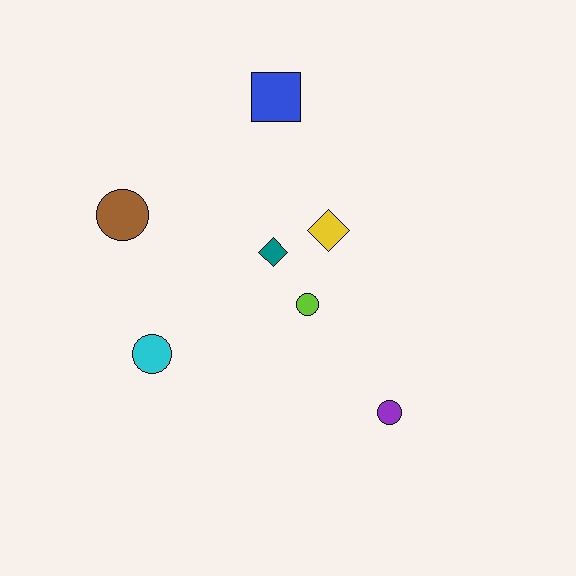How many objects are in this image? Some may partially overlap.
There are 7 objects.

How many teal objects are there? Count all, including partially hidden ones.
There is 1 teal object.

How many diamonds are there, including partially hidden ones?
There are 2 diamonds.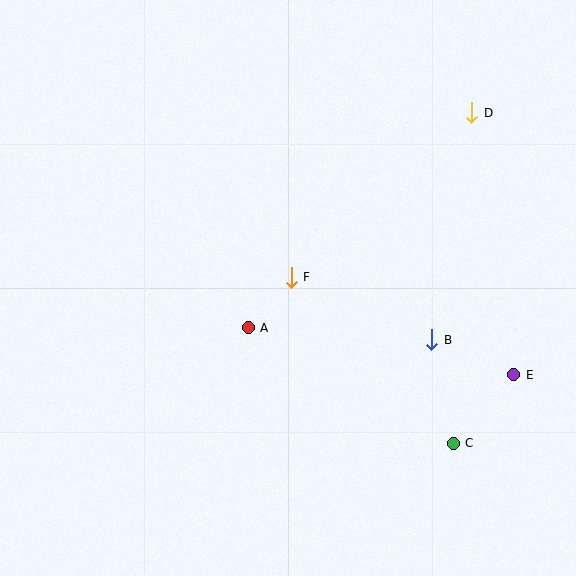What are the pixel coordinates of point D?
Point D is at (472, 113).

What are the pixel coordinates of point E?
Point E is at (514, 375).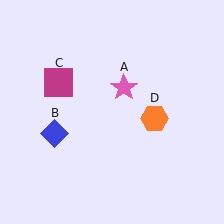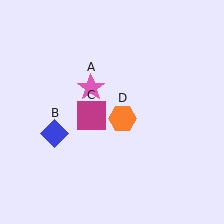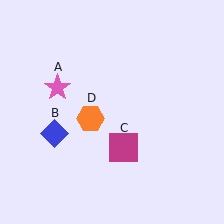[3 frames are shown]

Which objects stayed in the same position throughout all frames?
Blue diamond (object B) remained stationary.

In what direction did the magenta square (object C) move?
The magenta square (object C) moved down and to the right.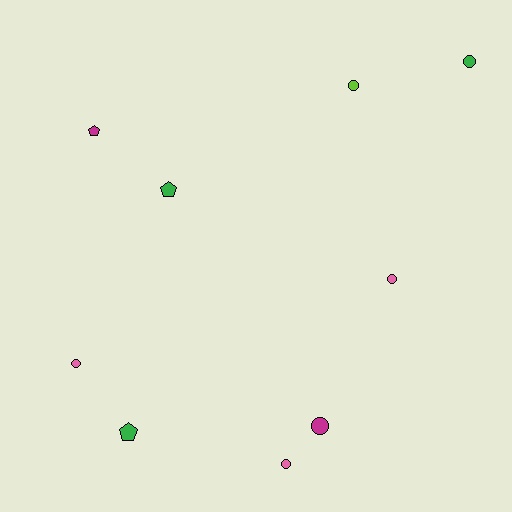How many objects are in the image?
There are 9 objects.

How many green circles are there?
There is 1 green circle.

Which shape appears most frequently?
Circle, with 6 objects.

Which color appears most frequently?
Green, with 3 objects.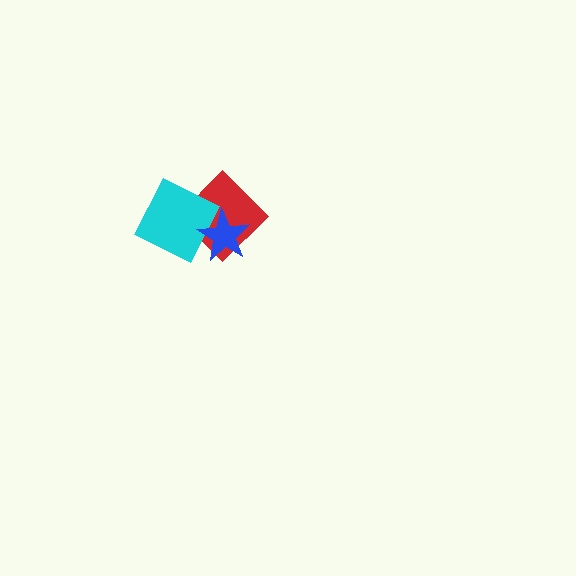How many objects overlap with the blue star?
2 objects overlap with the blue star.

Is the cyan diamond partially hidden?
Yes, it is partially covered by another shape.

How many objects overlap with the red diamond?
2 objects overlap with the red diamond.